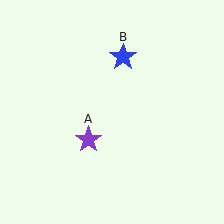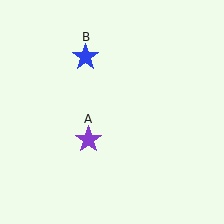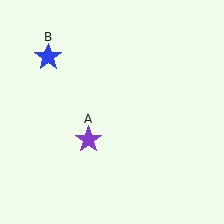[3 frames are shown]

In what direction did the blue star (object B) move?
The blue star (object B) moved left.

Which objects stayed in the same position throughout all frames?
Purple star (object A) remained stationary.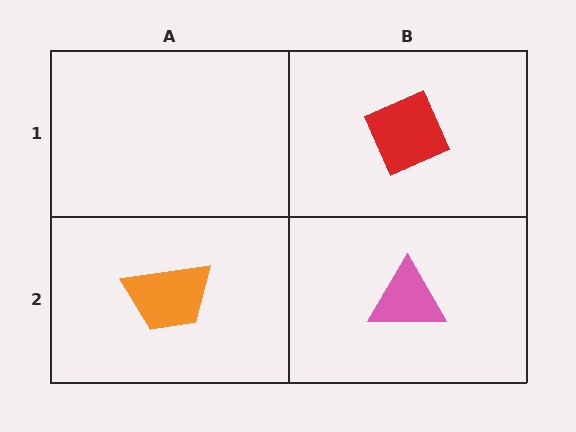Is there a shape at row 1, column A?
No, that cell is empty.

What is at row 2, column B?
A pink triangle.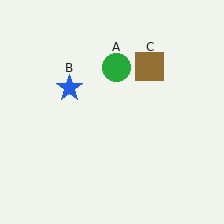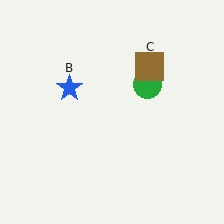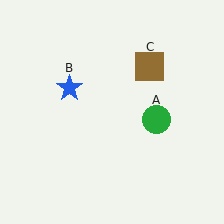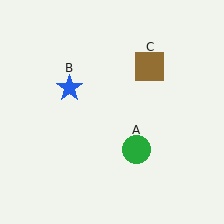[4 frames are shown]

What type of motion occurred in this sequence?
The green circle (object A) rotated clockwise around the center of the scene.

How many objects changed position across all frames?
1 object changed position: green circle (object A).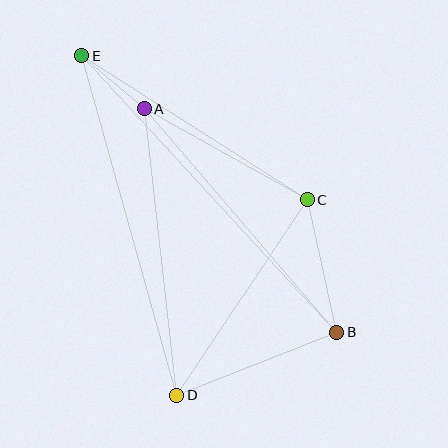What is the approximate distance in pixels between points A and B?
The distance between A and B is approximately 295 pixels.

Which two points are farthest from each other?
Points B and E are farthest from each other.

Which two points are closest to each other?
Points A and E are closest to each other.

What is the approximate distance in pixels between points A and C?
The distance between A and C is approximately 186 pixels.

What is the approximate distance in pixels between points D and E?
The distance between D and E is approximately 352 pixels.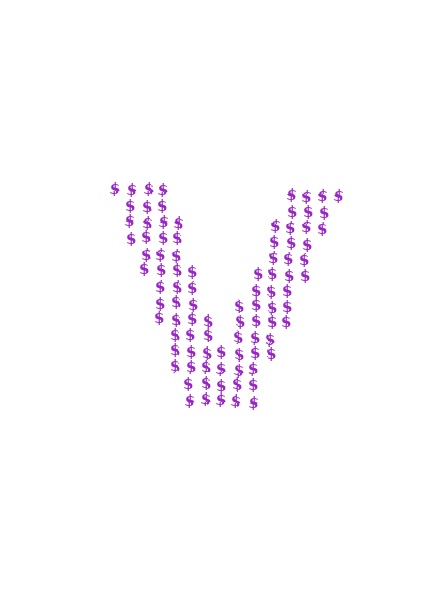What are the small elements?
The small elements are dollar signs.